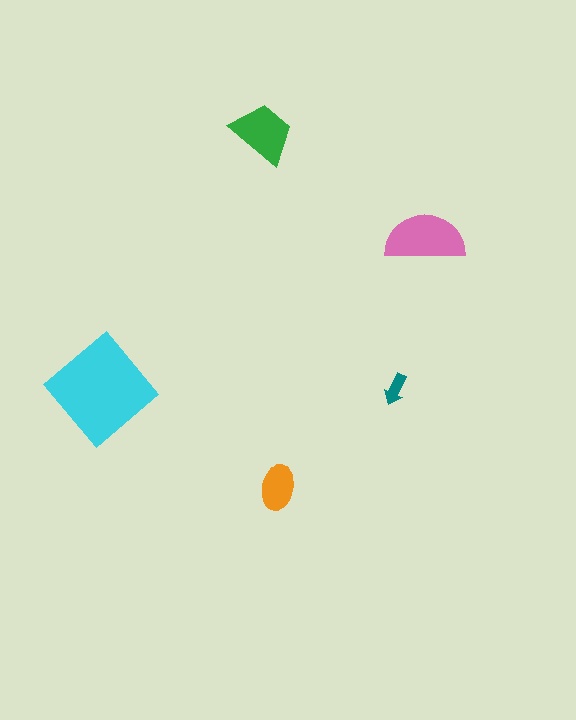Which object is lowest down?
The orange ellipse is bottommost.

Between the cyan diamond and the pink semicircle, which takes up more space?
The cyan diamond.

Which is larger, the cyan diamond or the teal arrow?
The cyan diamond.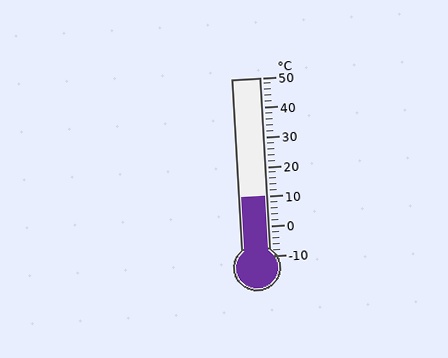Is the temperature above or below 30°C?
The temperature is below 30°C.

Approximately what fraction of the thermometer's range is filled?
The thermometer is filled to approximately 35% of its range.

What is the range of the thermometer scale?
The thermometer scale ranges from -10°C to 50°C.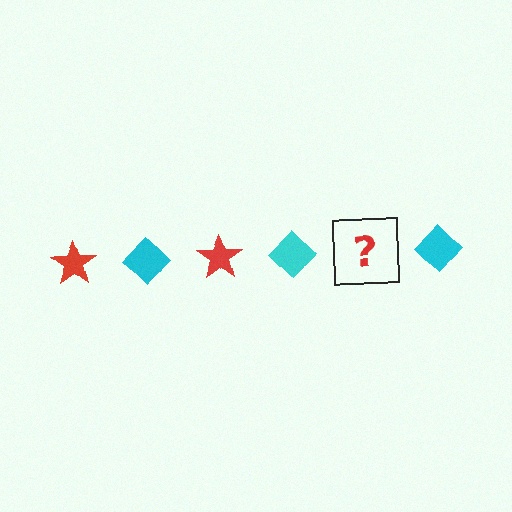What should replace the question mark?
The question mark should be replaced with a red star.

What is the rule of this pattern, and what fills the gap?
The rule is that the pattern alternates between red star and cyan diamond. The gap should be filled with a red star.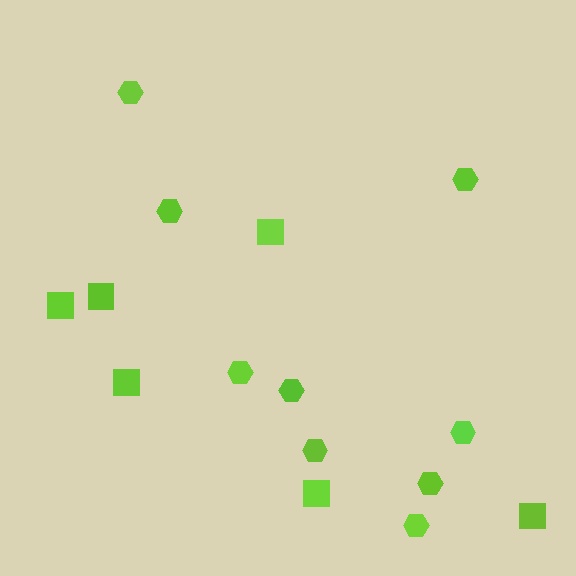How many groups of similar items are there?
There are 2 groups: one group of squares (6) and one group of hexagons (9).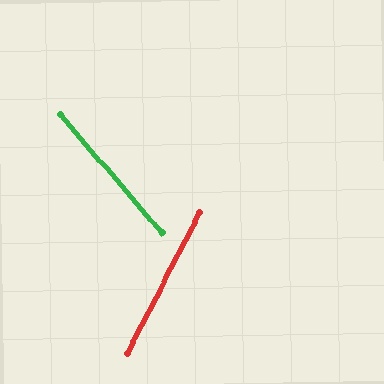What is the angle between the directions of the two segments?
Approximately 68 degrees.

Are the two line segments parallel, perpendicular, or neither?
Neither parallel nor perpendicular — they differ by about 68°.